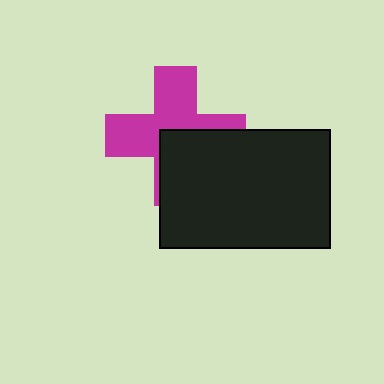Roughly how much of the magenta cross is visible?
About half of it is visible (roughly 59%).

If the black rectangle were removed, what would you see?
You would see the complete magenta cross.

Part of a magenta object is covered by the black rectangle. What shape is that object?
It is a cross.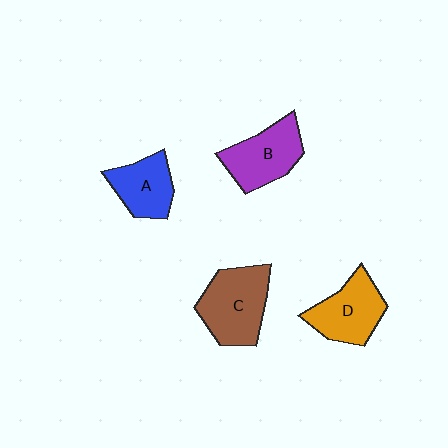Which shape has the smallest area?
Shape A (blue).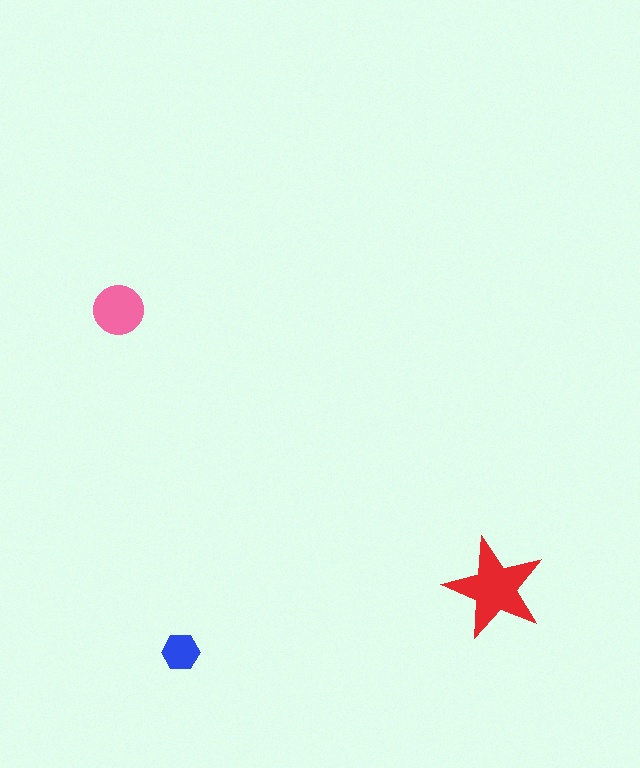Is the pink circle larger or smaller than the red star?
Smaller.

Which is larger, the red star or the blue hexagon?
The red star.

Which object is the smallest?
The blue hexagon.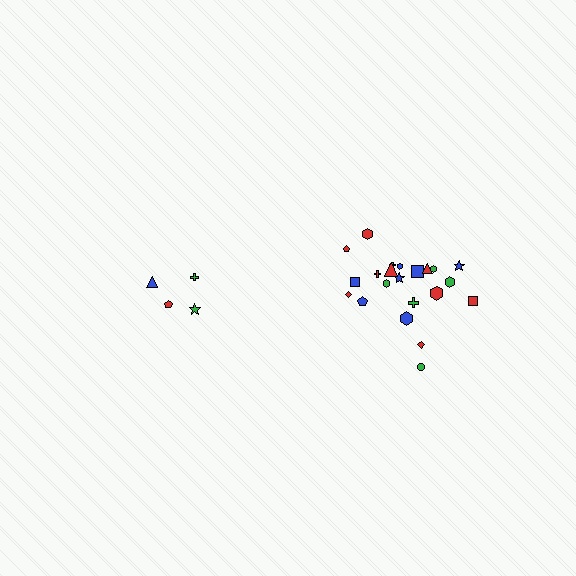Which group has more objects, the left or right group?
The right group.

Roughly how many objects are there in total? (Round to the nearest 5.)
Roughly 25 objects in total.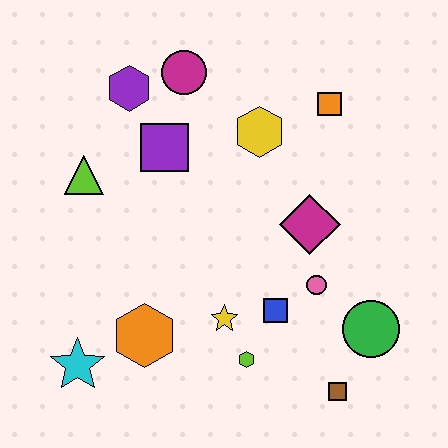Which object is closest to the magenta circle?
The purple hexagon is closest to the magenta circle.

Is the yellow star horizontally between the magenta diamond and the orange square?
No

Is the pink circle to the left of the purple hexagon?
No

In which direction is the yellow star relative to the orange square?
The yellow star is below the orange square.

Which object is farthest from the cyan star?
The orange square is farthest from the cyan star.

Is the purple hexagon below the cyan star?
No